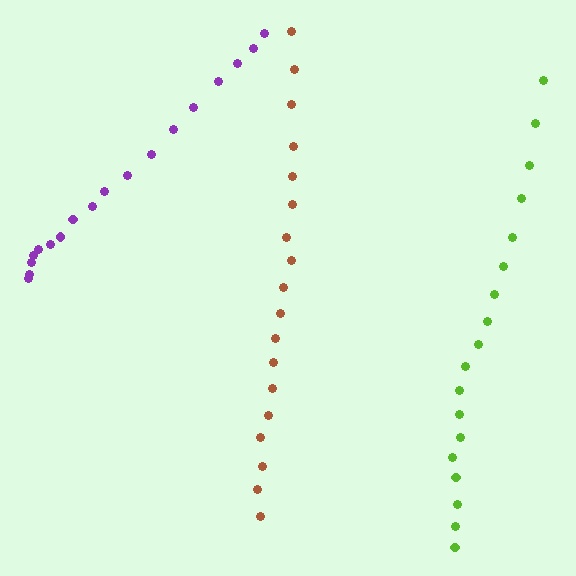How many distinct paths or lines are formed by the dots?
There are 3 distinct paths.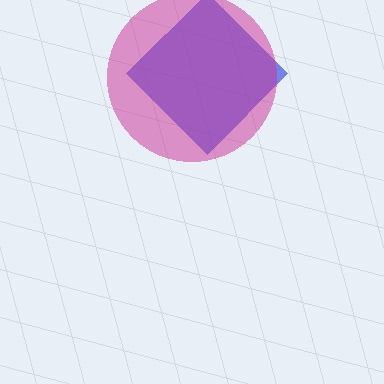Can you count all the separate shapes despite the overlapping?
Yes, there are 2 separate shapes.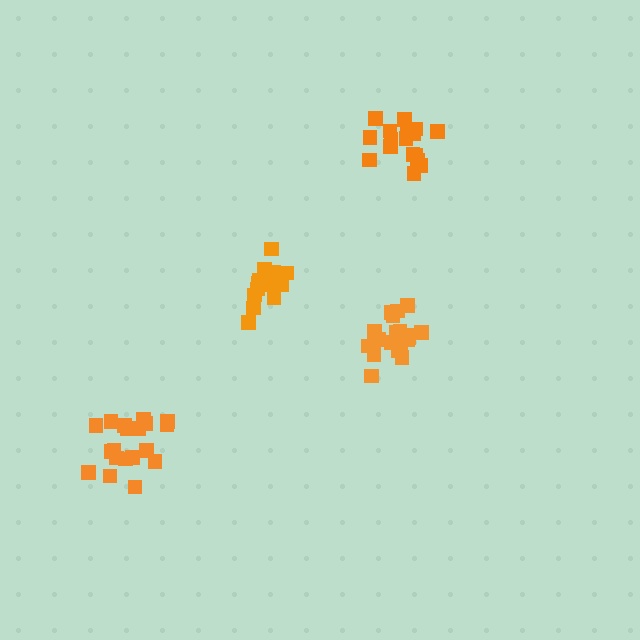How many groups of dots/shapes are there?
There are 4 groups.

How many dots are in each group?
Group 1: 16 dots, Group 2: 17 dots, Group 3: 20 dots, Group 4: 19 dots (72 total).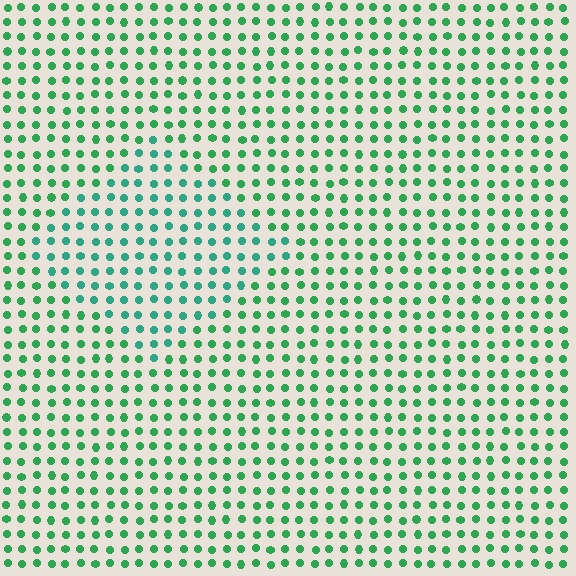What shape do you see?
I see a diamond.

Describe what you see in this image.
The image is filled with small green elements in a uniform arrangement. A diamond-shaped region is visible where the elements are tinted to a slightly different hue, forming a subtle color boundary.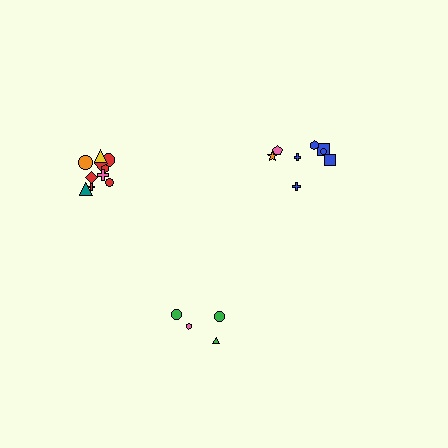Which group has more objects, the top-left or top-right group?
The top-left group.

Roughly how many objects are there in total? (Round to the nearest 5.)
Roughly 25 objects in total.